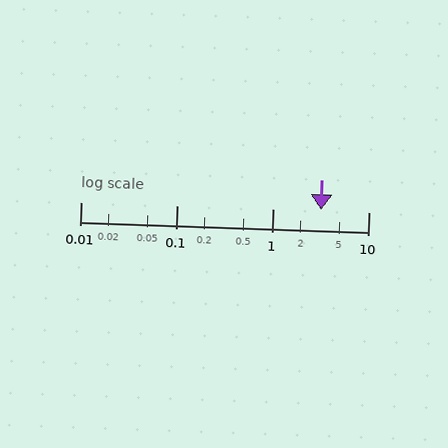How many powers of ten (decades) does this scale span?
The scale spans 3 decades, from 0.01 to 10.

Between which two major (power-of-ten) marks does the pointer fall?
The pointer is between 1 and 10.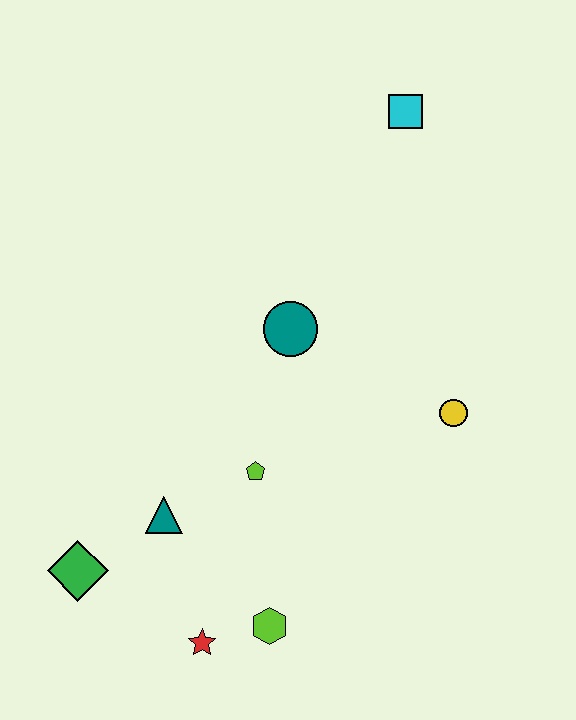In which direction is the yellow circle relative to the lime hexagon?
The yellow circle is above the lime hexagon.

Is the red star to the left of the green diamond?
No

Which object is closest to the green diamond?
The teal triangle is closest to the green diamond.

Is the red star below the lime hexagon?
Yes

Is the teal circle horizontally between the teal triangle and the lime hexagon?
No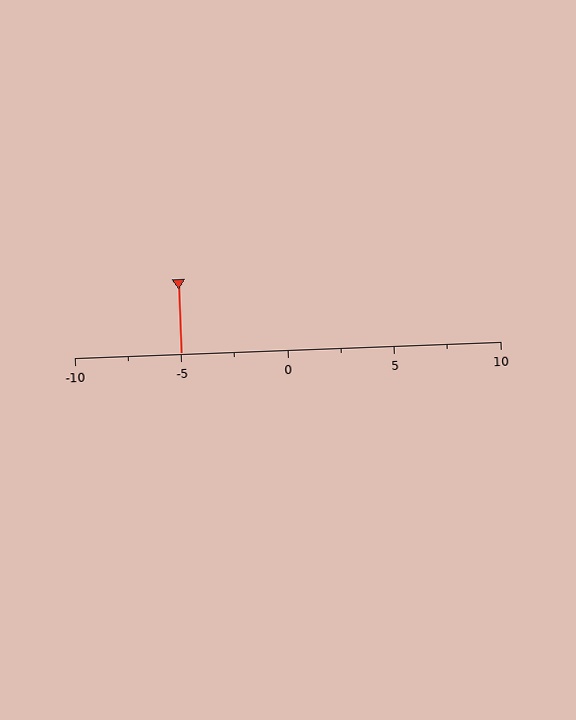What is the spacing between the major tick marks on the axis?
The major ticks are spaced 5 apart.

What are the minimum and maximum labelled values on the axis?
The axis runs from -10 to 10.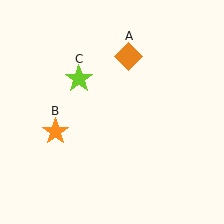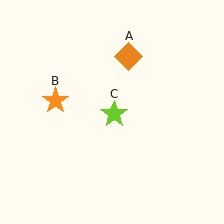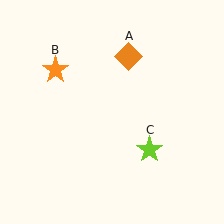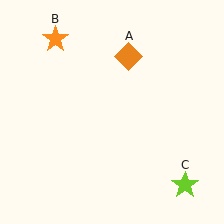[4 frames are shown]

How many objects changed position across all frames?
2 objects changed position: orange star (object B), lime star (object C).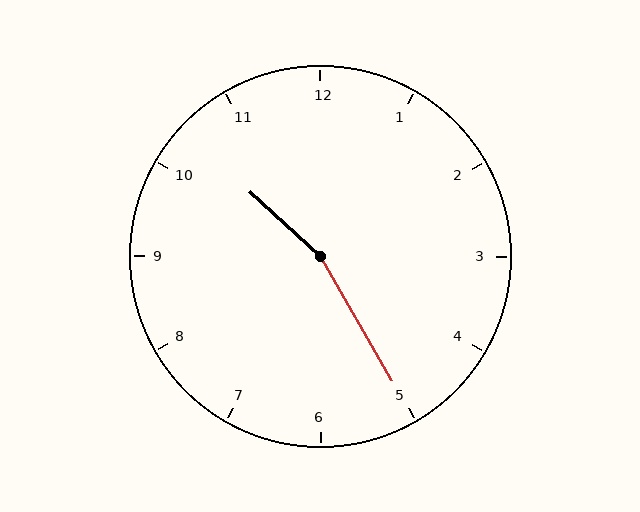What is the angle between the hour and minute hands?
Approximately 162 degrees.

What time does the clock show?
10:25.